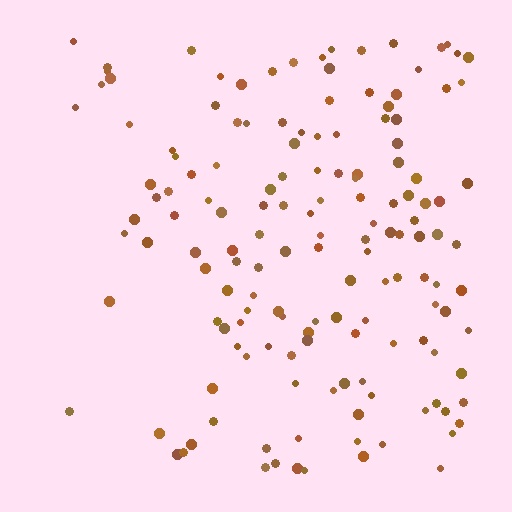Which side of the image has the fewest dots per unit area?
The left.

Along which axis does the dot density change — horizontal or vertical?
Horizontal.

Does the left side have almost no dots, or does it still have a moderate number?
Still a moderate number, just noticeably fewer than the right.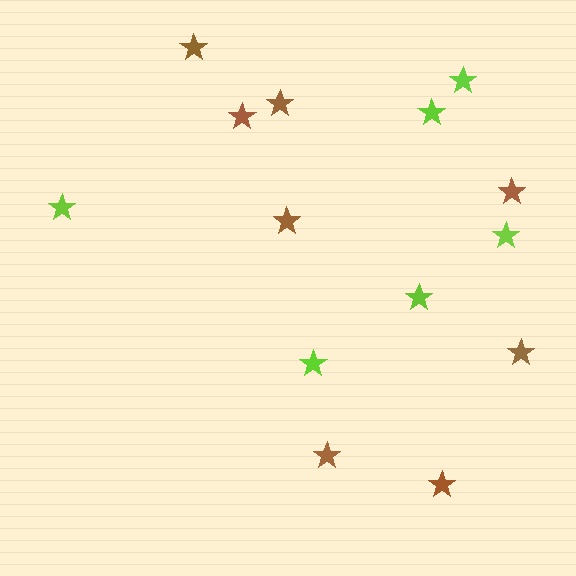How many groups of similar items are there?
There are 2 groups: one group of brown stars (8) and one group of lime stars (6).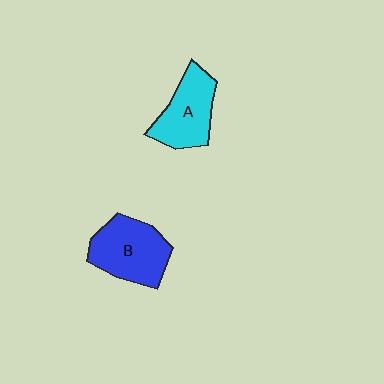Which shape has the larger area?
Shape B (blue).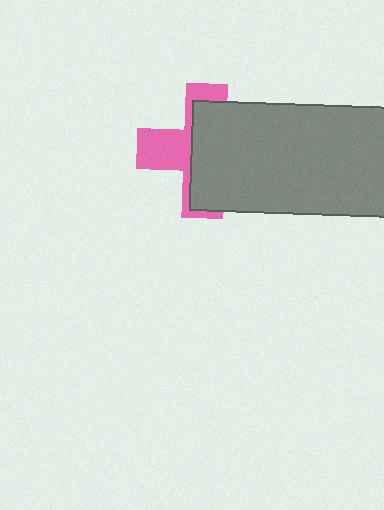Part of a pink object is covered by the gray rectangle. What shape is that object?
It is a cross.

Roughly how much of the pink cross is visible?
A small part of it is visible (roughly 39%).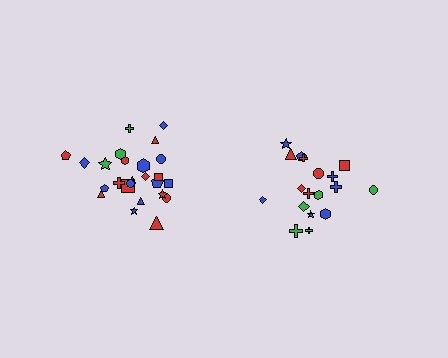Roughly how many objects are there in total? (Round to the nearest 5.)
Roughly 45 objects in total.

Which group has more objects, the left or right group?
The left group.